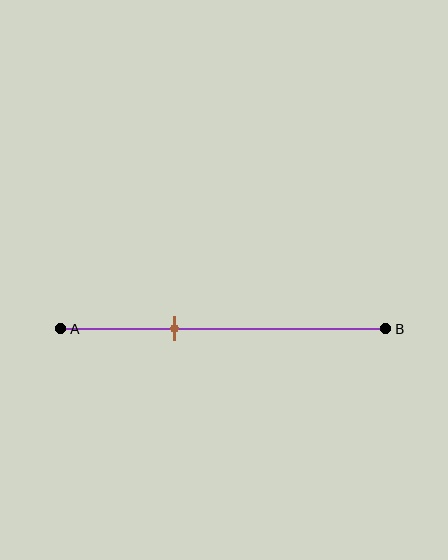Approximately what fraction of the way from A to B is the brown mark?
The brown mark is approximately 35% of the way from A to B.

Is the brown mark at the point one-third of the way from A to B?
Yes, the mark is approximately at the one-third point.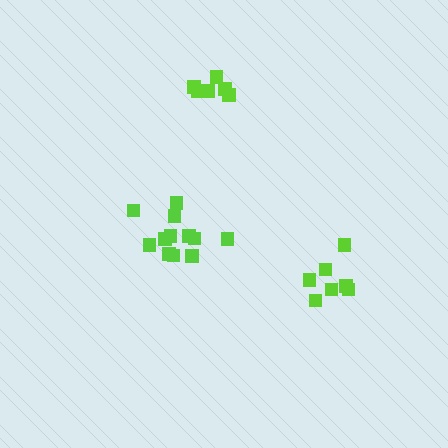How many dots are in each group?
Group 1: 12 dots, Group 2: 6 dots, Group 3: 7 dots (25 total).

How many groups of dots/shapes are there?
There are 3 groups.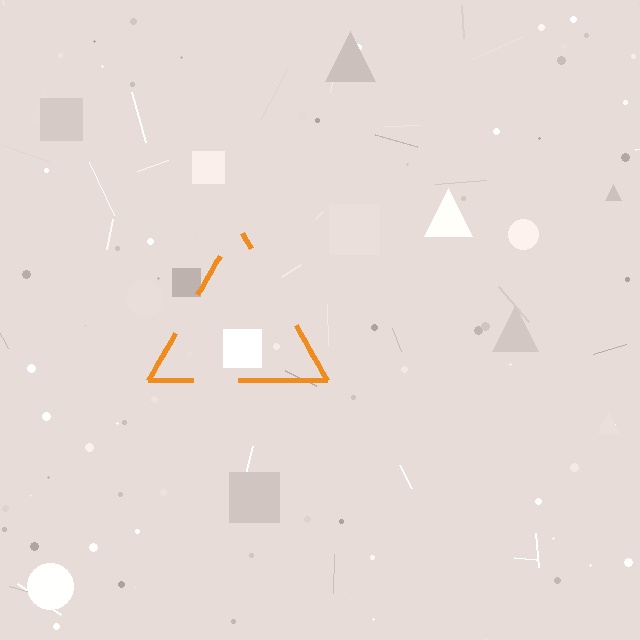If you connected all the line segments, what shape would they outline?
They would outline a triangle.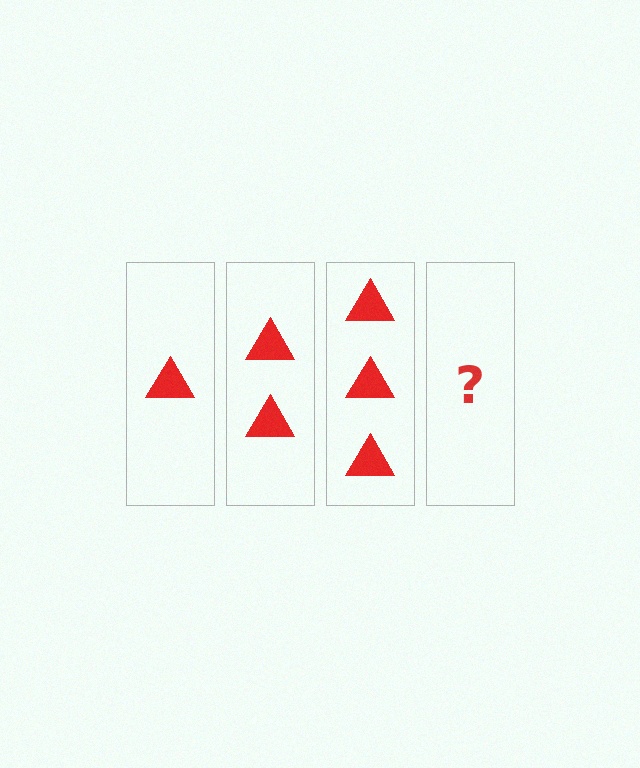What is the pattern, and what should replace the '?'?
The pattern is that each step adds one more triangle. The '?' should be 4 triangles.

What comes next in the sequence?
The next element should be 4 triangles.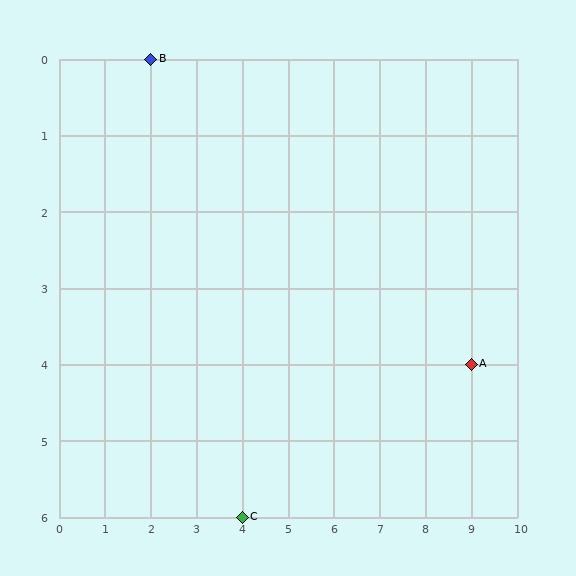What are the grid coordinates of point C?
Point C is at grid coordinates (4, 6).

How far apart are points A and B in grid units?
Points A and B are 7 columns and 4 rows apart (about 8.1 grid units diagonally).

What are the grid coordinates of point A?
Point A is at grid coordinates (9, 4).